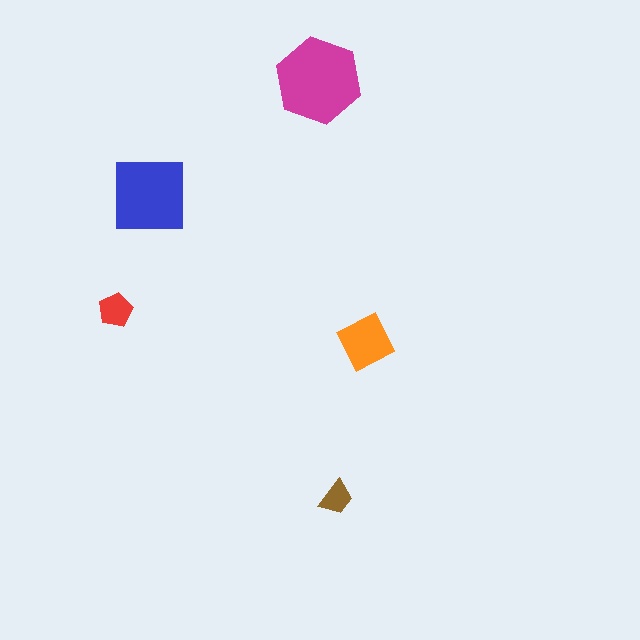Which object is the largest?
The magenta hexagon.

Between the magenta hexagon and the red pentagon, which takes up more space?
The magenta hexagon.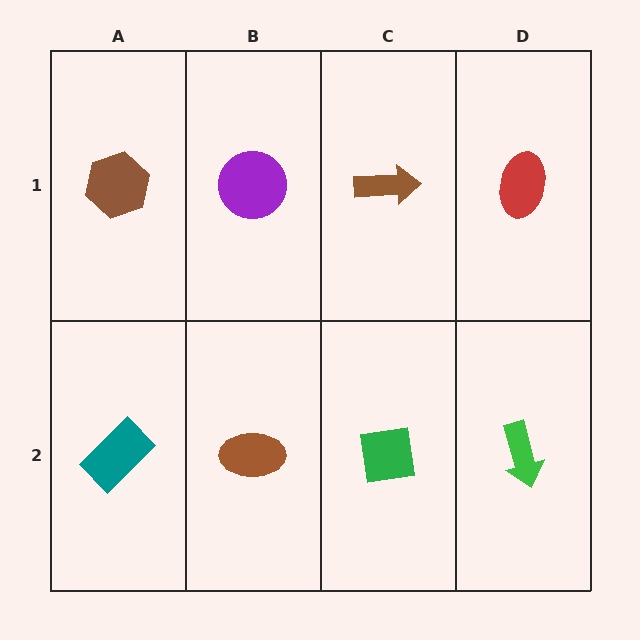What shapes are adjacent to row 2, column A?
A brown hexagon (row 1, column A), a brown ellipse (row 2, column B).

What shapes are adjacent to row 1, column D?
A green arrow (row 2, column D), a brown arrow (row 1, column C).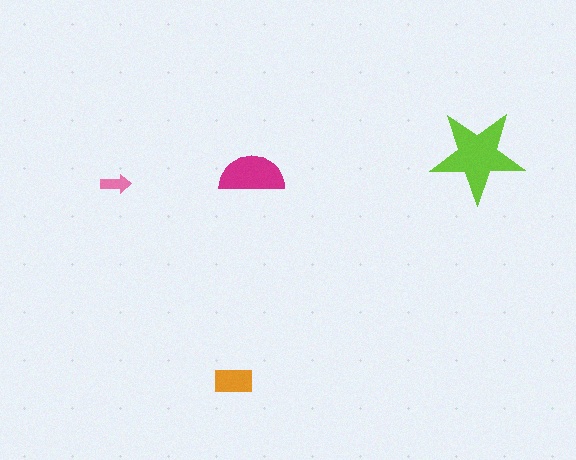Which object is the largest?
The lime star.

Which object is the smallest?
The pink arrow.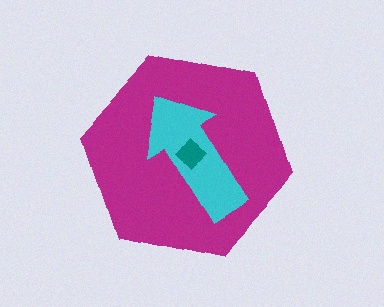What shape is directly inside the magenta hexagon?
The cyan arrow.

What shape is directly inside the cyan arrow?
The teal diamond.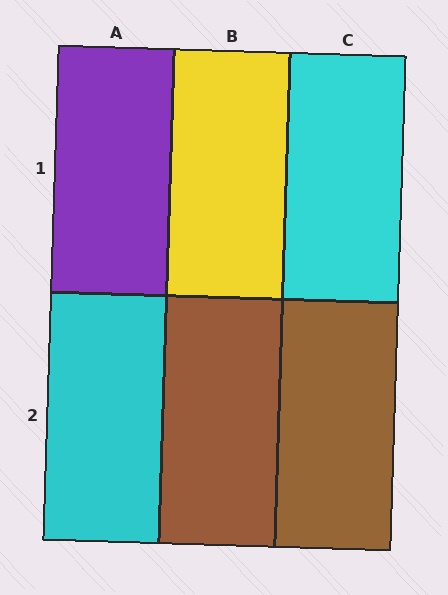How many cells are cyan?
2 cells are cyan.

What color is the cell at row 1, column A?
Purple.